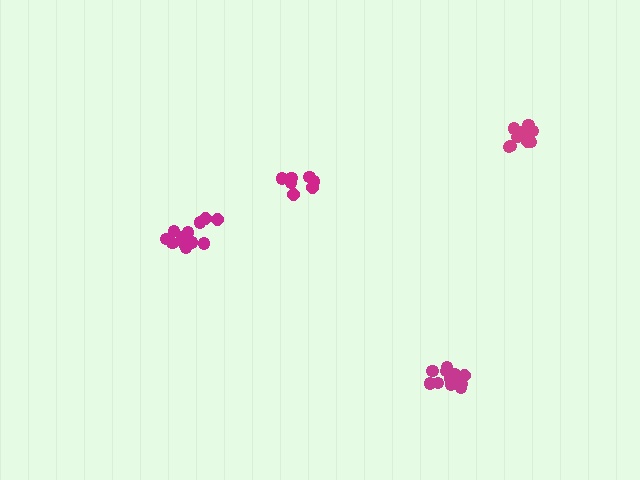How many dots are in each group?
Group 1: 7 dots, Group 2: 12 dots, Group 3: 11 dots, Group 4: 9 dots (39 total).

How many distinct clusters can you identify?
There are 4 distinct clusters.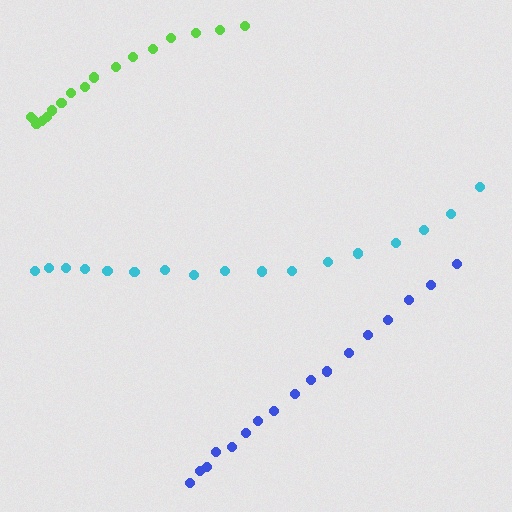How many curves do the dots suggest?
There are 3 distinct paths.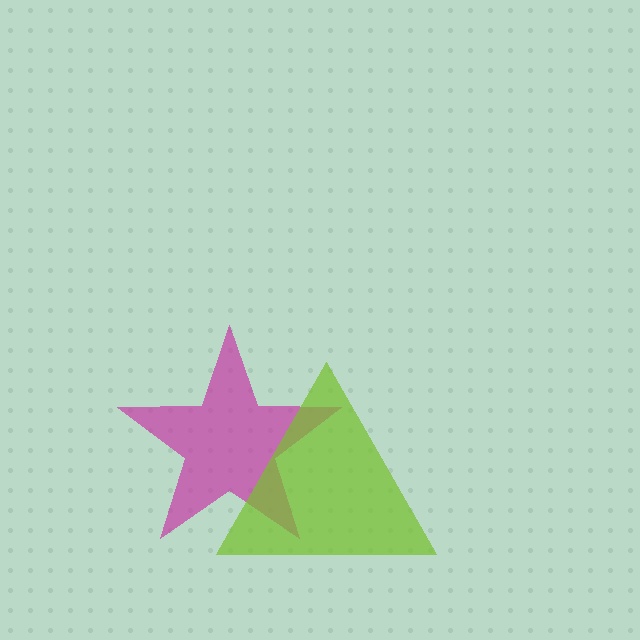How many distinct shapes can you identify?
There are 2 distinct shapes: a magenta star, a lime triangle.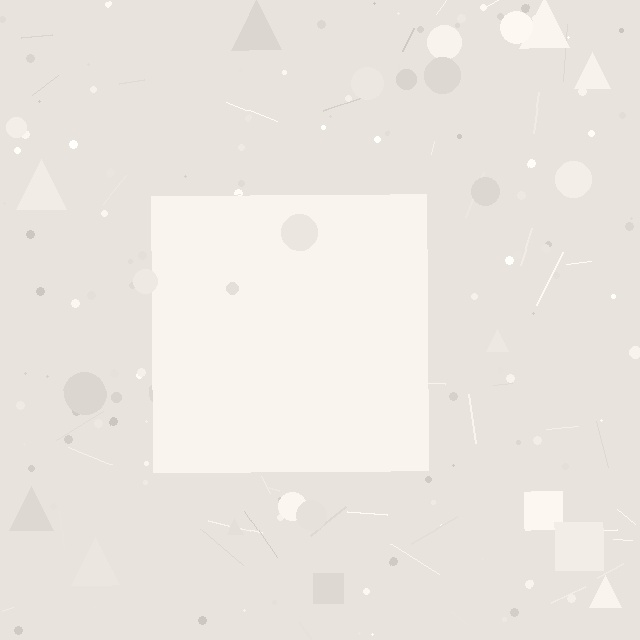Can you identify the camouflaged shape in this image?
The camouflaged shape is a square.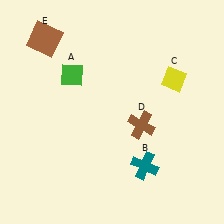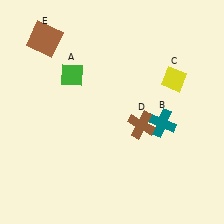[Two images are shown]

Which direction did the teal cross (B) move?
The teal cross (B) moved up.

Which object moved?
The teal cross (B) moved up.